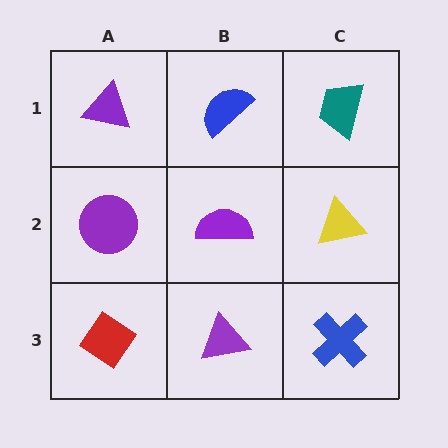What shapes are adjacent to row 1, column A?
A purple circle (row 2, column A), a blue semicircle (row 1, column B).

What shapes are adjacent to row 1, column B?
A purple semicircle (row 2, column B), a purple triangle (row 1, column A), a teal trapezoid (row 1, column C).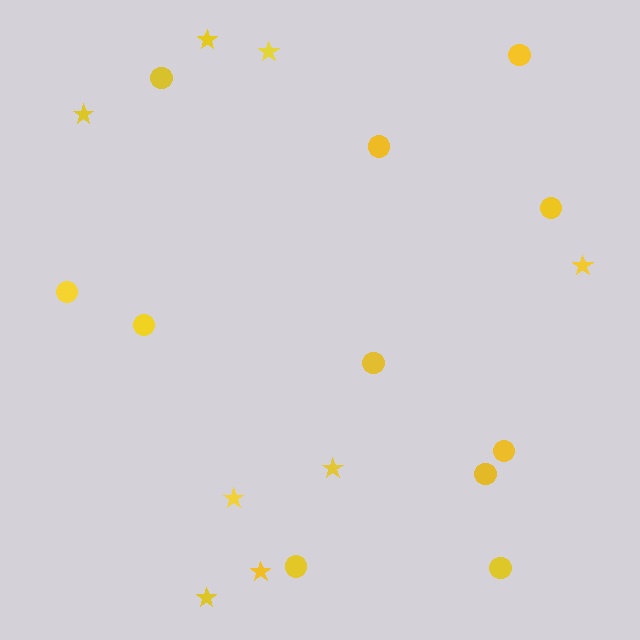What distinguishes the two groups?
There are 2 groups: one group of stars (8) and one group of circles (11).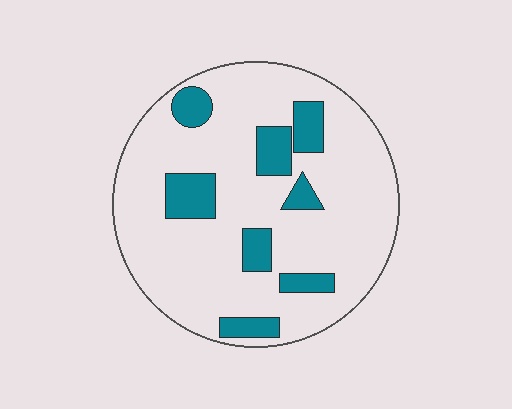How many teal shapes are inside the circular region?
8.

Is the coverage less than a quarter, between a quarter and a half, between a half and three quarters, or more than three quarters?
Less than a quarter.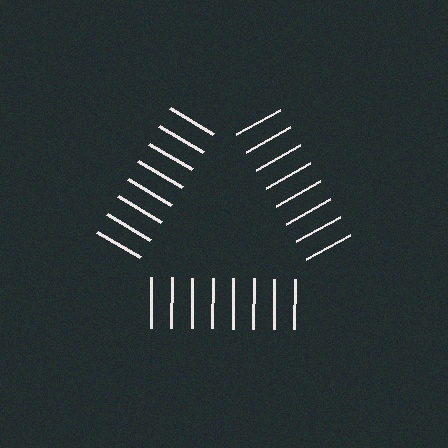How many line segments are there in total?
24 — 8 along each of the 3 edges.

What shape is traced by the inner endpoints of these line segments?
An illusory triangle — the line segments terminate on its edges but no continuous stroke is drawn.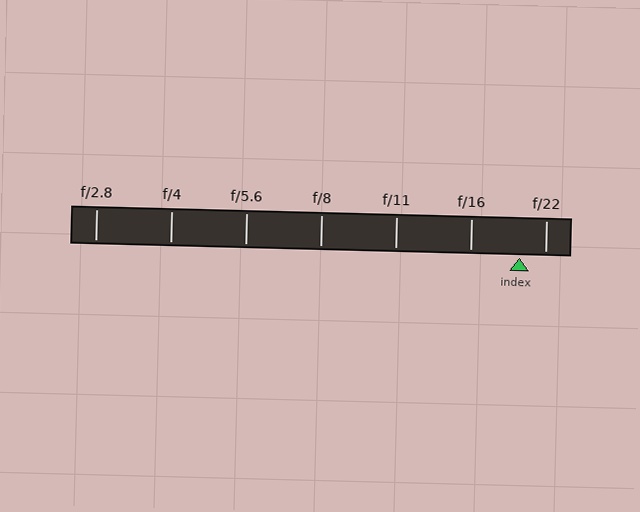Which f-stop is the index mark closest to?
The index mark is closest to f/22.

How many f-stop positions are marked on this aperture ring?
There are 7 f-stop positions marked.